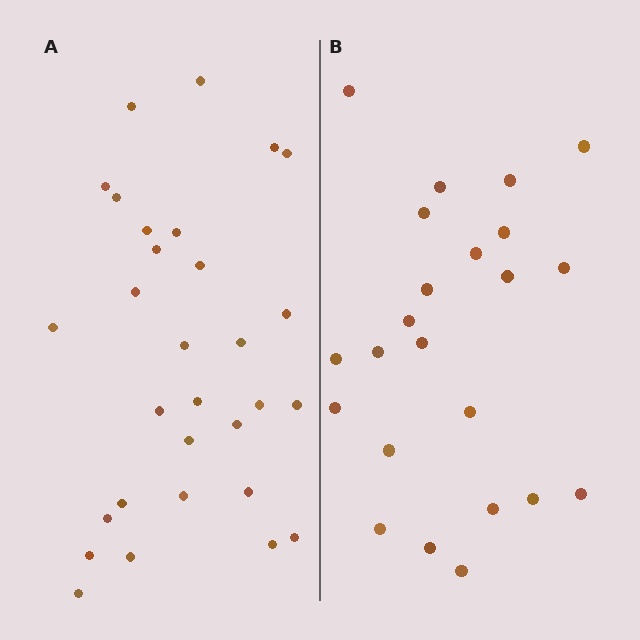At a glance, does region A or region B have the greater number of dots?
Region A (the left region) has more dots.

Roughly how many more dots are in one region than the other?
Region A has roughly 8 or so more dots than region B.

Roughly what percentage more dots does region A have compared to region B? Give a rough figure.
About 30% more.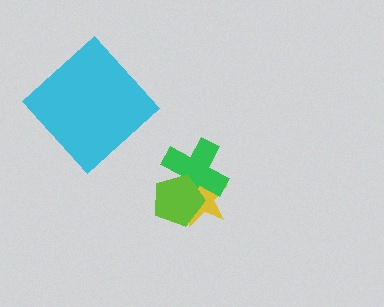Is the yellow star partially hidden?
Yes, it is partially covered by another shape.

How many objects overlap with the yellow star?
2 objects overlap with the yellow star.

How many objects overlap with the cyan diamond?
0 objects overlap with the cyan diamond.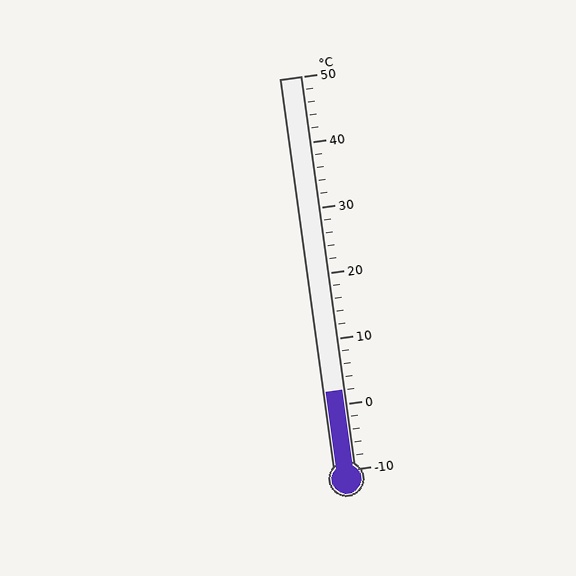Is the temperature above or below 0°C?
The temperature is above 0°C.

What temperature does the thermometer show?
The thermometer shows approximately 2°C.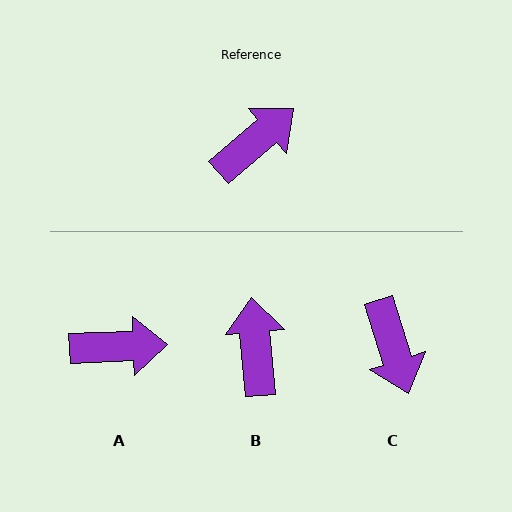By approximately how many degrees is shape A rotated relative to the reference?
Approximately 38 degrees clockwise.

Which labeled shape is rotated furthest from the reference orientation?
C, about 113 degrees away.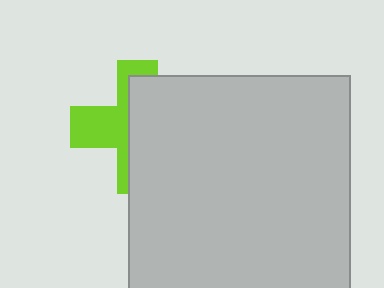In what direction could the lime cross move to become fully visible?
The lime cross could move left. That would shift it out from behind the light gray rectangle entirely.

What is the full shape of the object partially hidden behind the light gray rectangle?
The partially hidden object is a lime cross.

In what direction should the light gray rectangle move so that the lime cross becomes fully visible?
The light gray rectangle should move right. That is the shortest direction to clear the overlap and leave the lime cross fully visible.